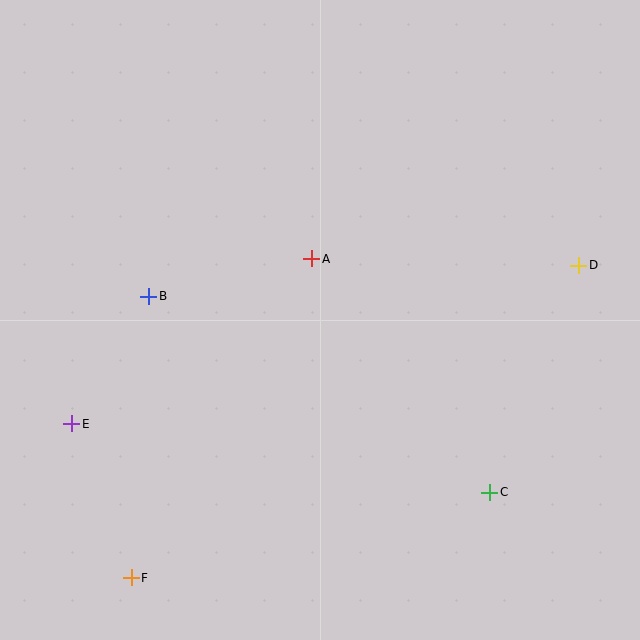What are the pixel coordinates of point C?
Point C is at (490, 492).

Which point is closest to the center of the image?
Point A at (312, 259) is closest to the center.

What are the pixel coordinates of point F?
Point F is at (131, 578).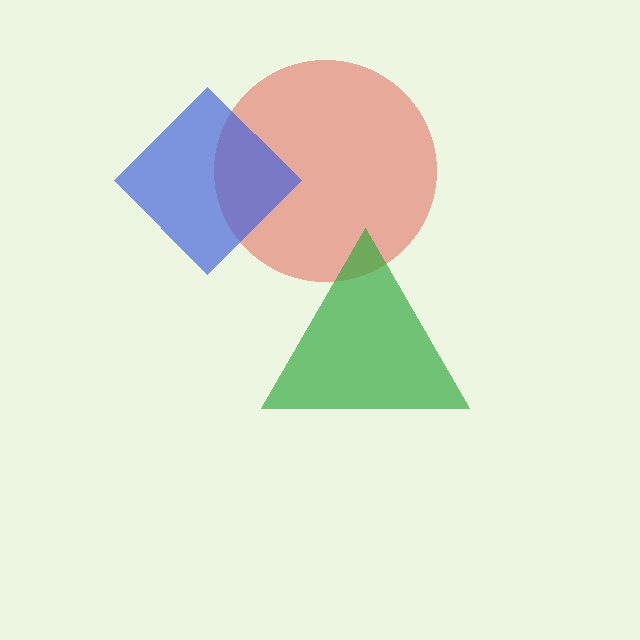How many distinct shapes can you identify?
There are 3 distinct shapes: a red circle, a blue diamond, a green triangle.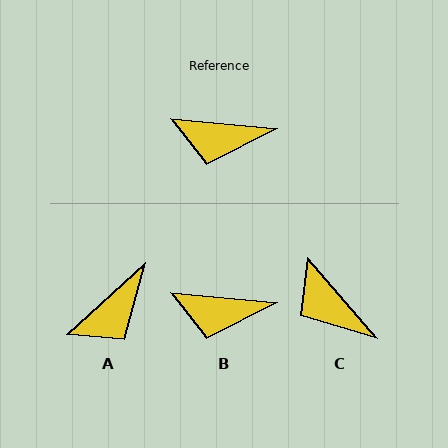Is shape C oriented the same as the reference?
No, it is off by about 44 degrees.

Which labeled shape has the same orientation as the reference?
B.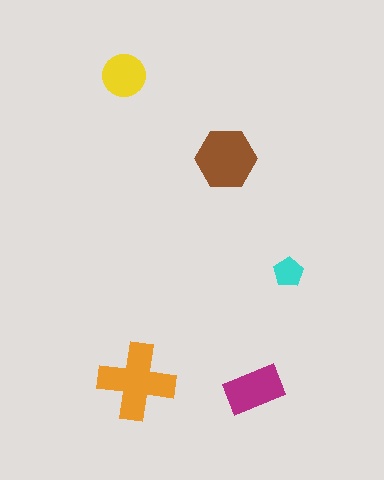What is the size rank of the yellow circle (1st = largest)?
4th.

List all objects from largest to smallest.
The orange cross, the brown hexagon, the magenta rectangle, the yellow circle, the cyan pentagon.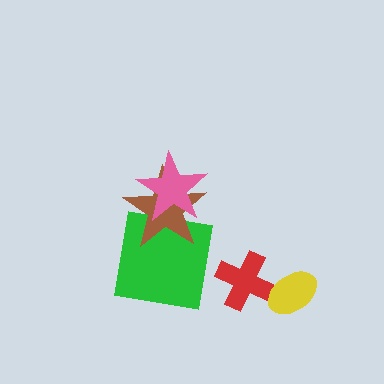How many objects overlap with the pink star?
2 objects overlap with the pink star.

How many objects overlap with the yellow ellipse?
1 object overlaps with the yellow ellipse.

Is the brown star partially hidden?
Yes, it is partially covered by another shape.